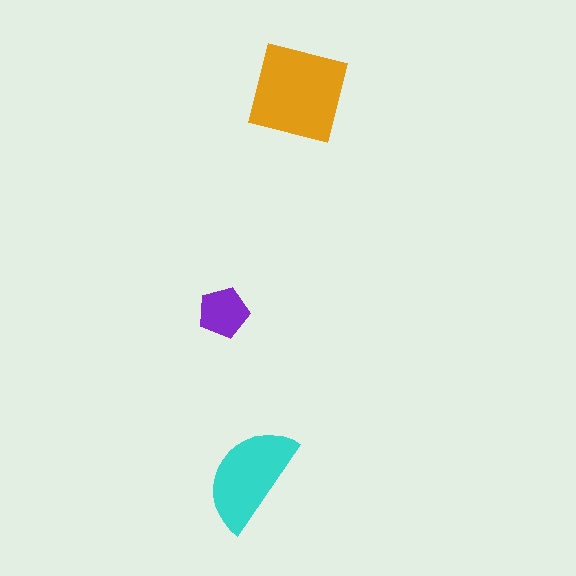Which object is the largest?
The orange square.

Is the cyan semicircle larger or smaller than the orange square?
Smaller.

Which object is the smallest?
The purple pentagon.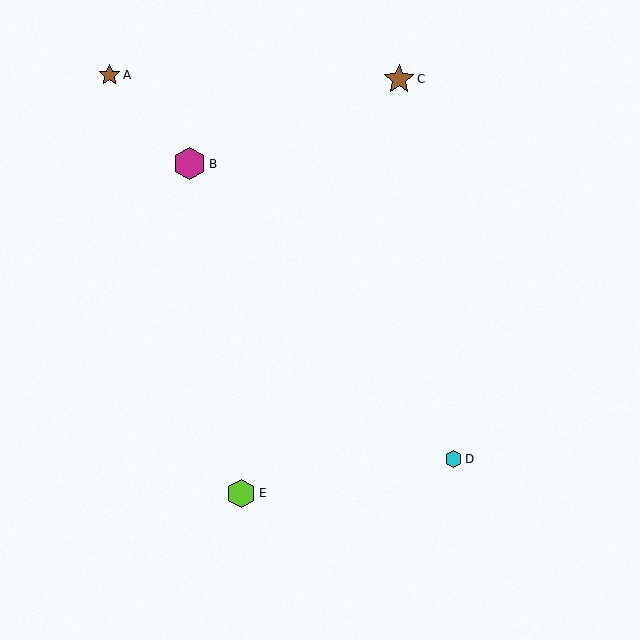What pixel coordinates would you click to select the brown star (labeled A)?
Click at (110, 75) to select the brown star A.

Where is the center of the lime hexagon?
The center of the lime hexagon is at (241, 493).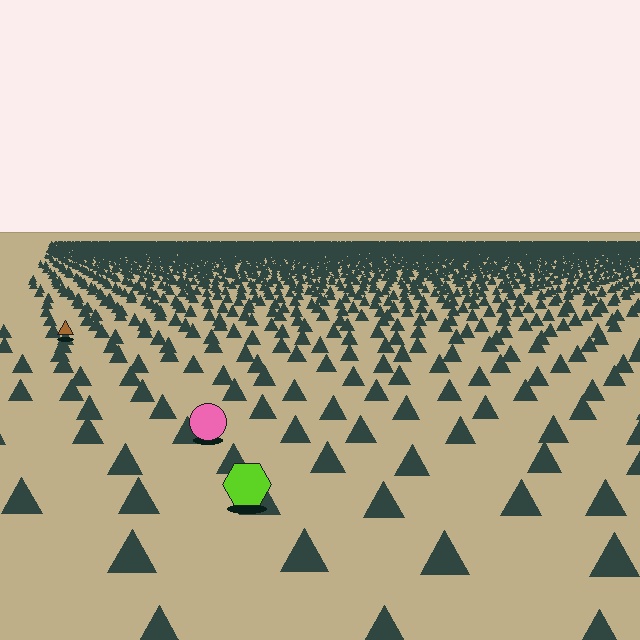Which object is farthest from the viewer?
The brown triangle is farthest from the viewer. It appears smaller and the ground texture around it is denser.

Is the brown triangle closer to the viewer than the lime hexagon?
No. The lime hexagon is closer — you can tell from the texture gradient: the ground texture is coarser near it.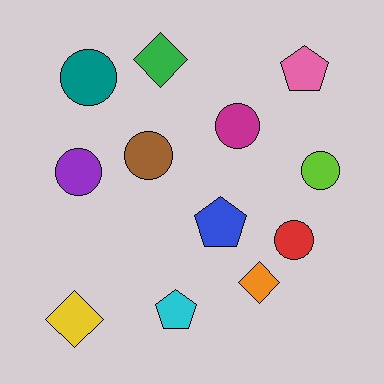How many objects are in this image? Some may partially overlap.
There are 12 objects.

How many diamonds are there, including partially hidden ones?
There are 3 diamonds.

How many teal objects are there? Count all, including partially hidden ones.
There is 1 teal object.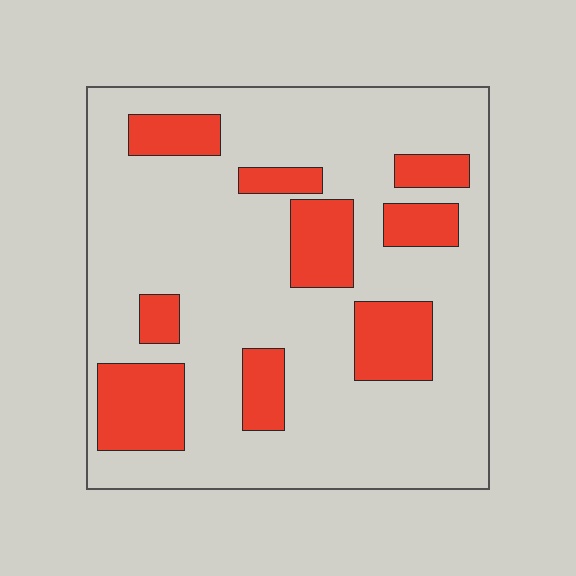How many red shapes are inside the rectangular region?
9.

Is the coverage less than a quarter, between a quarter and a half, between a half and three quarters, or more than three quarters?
Less than a quarter.